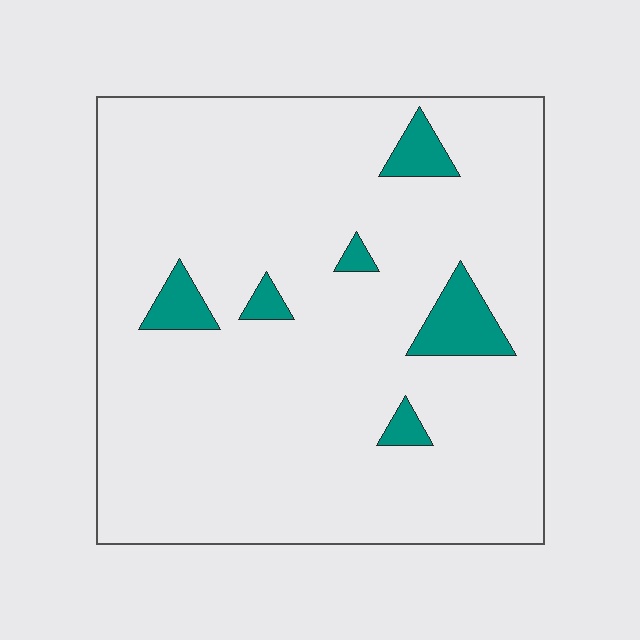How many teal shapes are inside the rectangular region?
6.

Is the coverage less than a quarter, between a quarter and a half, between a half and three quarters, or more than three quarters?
Less than a quarter.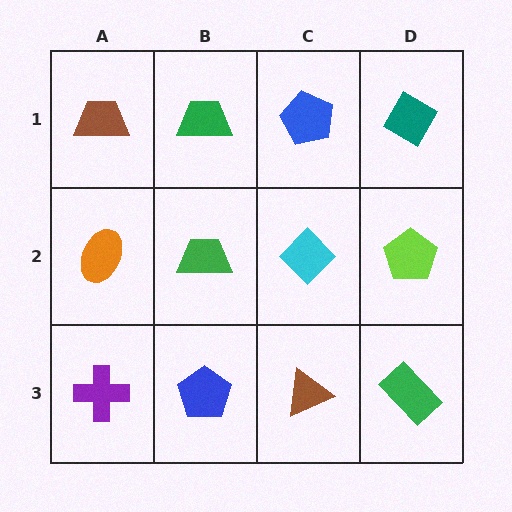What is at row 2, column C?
A cyan diamond.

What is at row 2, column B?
A green trapezoid.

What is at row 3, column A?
A purple cross.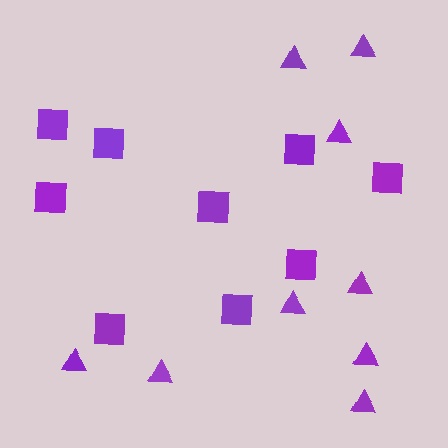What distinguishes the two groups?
There are 2 groups: one group of triangles (9) and one group of squares (9).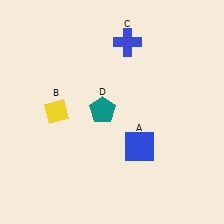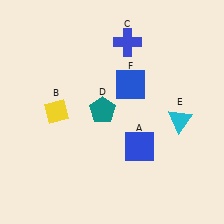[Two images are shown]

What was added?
A cyan triangle (E), a blue square (F) were added in Image 2.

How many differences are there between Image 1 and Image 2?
There are 2 differences between the two images.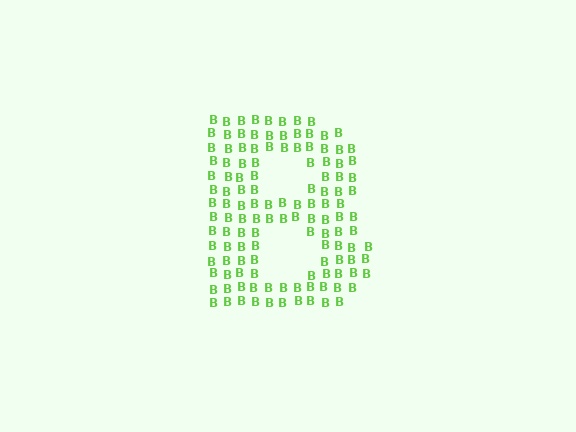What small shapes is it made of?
It is made of small letter B's.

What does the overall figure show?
The overall figure shows the letter B.